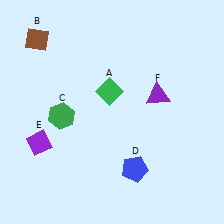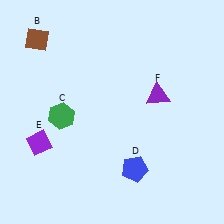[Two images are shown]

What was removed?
The green diamond (A) was removed in Image 2.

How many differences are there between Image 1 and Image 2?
There is 1 difference between the two images.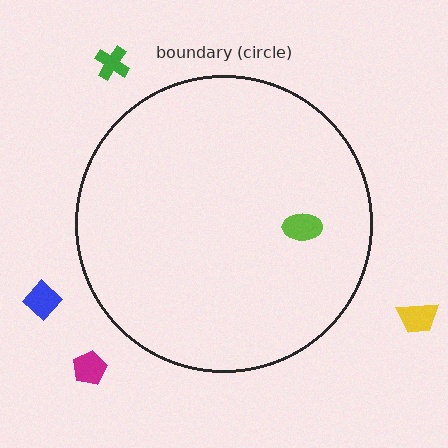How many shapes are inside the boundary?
1 inside, 4 outside.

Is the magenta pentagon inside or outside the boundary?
Outside.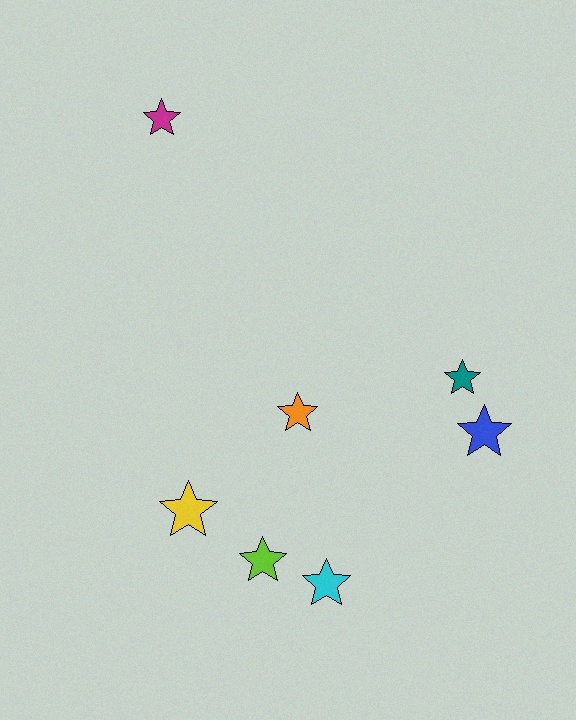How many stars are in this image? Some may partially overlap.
There are 7 stars.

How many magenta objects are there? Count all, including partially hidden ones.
There is 1 magenta object.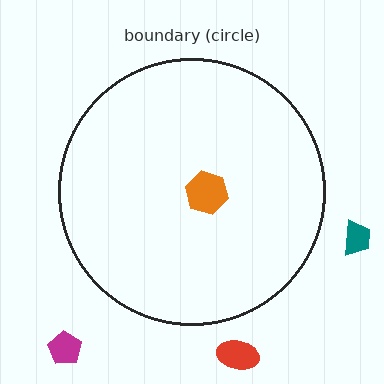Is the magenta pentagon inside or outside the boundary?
Outside.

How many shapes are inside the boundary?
1 inside, 3 outside.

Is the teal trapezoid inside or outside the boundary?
Outside.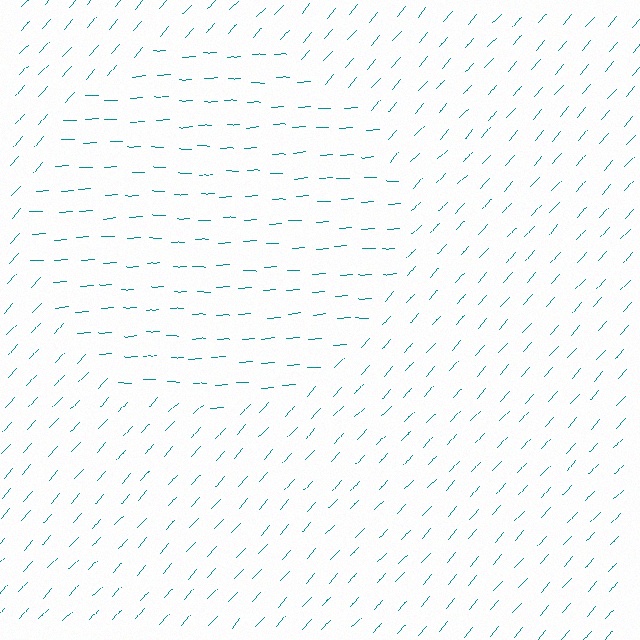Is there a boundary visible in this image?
Yes, there is a texture boundary formed by a change in line orientation.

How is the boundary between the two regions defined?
The boundary is defined purely by a change in line orientation (approximately 45 degrees difference). All lines are the same color and thickness.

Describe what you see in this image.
The image is filled with small teal line segments. A circle region in the image has lines oriented differently from the surrounding lines, creating a visible texture boundary.